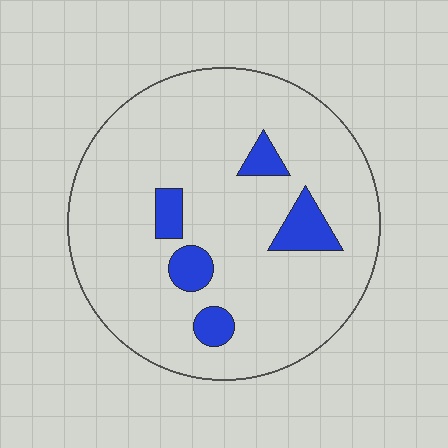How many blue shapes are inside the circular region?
5.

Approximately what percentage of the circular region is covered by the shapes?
Approximately 10%.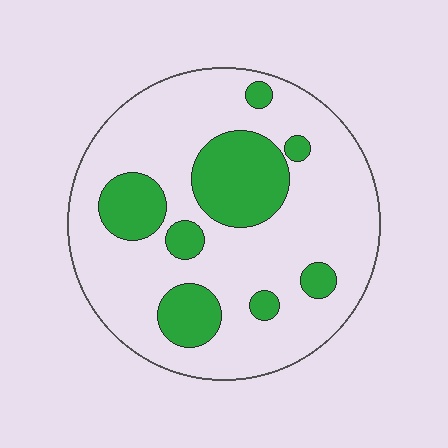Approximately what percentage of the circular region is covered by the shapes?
Approximately 25%.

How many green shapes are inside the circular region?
8.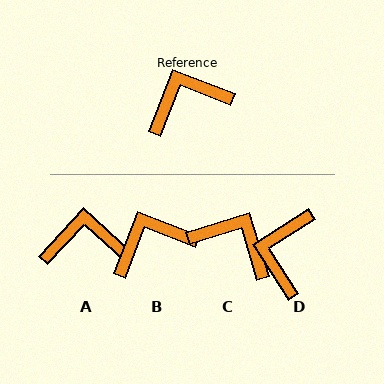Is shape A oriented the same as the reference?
No, it is off by about 22 degrees.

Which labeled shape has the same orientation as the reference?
B.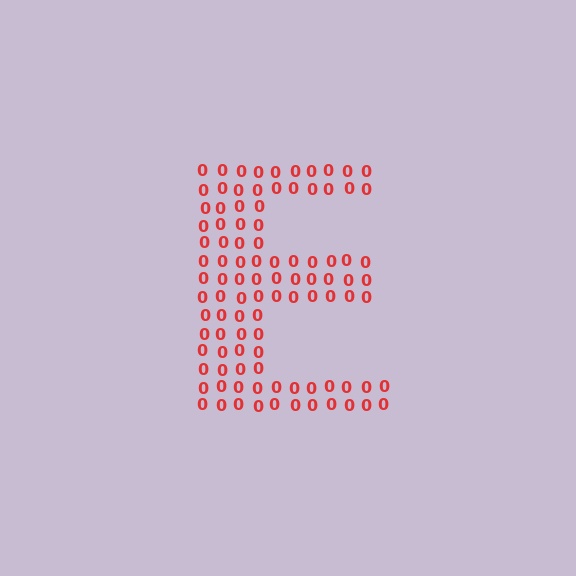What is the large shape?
The large shape is the letter E.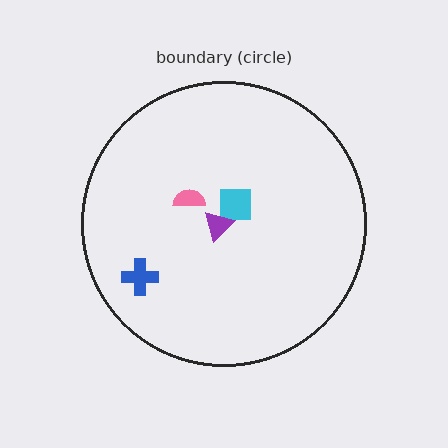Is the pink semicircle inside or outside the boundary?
Inside.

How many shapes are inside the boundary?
4 inside, 0 outside.